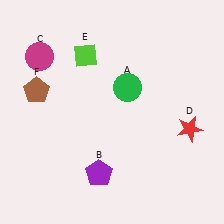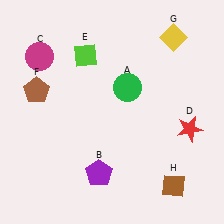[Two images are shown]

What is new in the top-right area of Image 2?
A yellow diamond (G) was added in the top-right area of Image 2.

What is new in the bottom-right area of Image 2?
A brown diamond (H) was added in the bottom-right area of Image 2.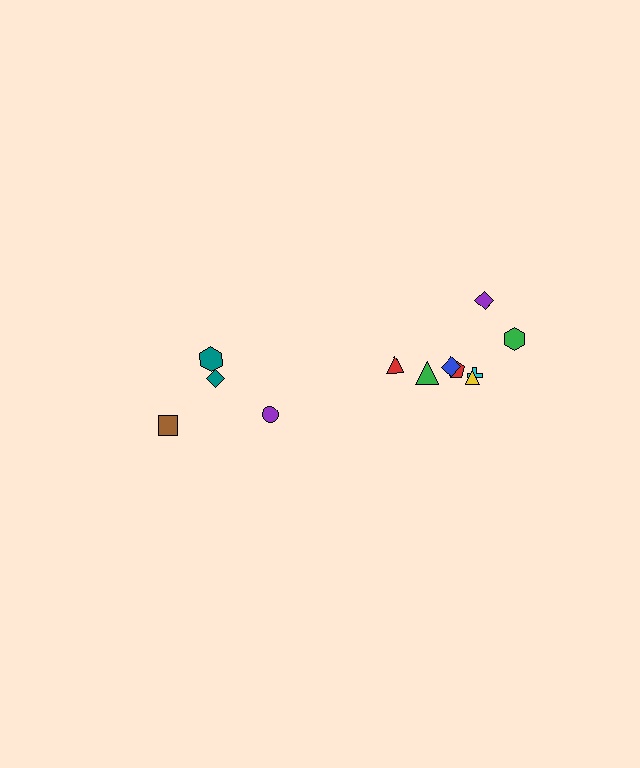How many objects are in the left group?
There are 4 objects.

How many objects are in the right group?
There are 8 objects.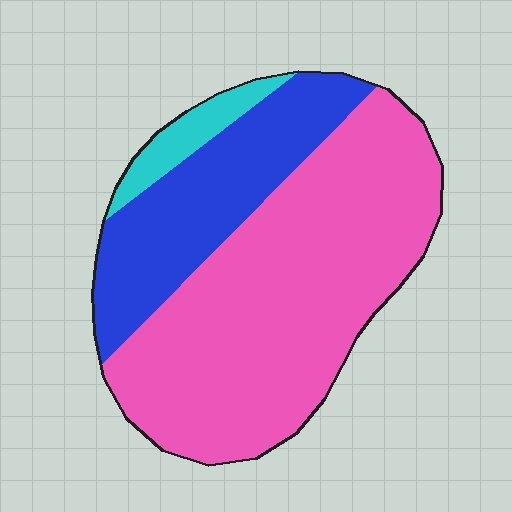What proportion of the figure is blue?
Blue covers around 30% of the figure.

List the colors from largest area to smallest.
From largest to smallest: pink, blue, cyan.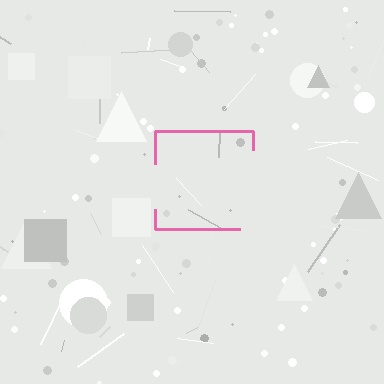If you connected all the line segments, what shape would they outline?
They would outline a square.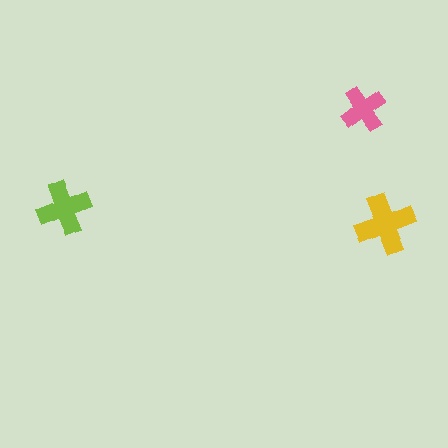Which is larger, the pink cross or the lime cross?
The lime one.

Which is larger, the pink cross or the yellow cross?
The yellow one.